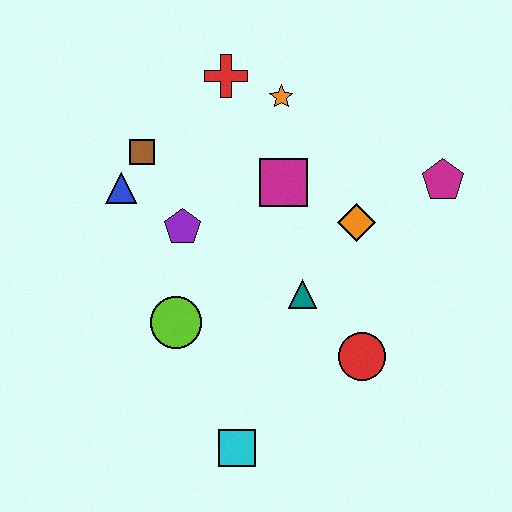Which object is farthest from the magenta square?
The cyan square is farthest from the magenta square.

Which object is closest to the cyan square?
The lime circle is closest to the cyan square.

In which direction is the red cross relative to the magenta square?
The red cross is above the magenta square.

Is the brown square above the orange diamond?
Yes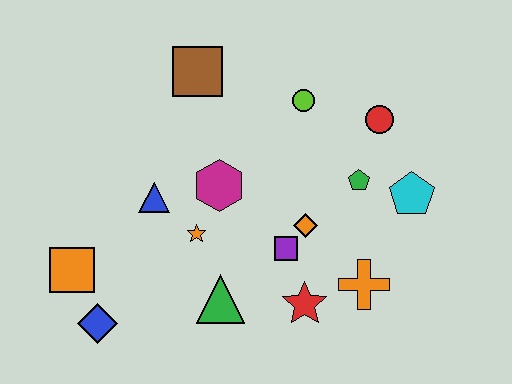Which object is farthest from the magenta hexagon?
The cyan pentagon is farthest from the magenta hexagon.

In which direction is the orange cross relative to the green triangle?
The orange cross is to the right of the green triangle.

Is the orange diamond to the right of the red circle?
No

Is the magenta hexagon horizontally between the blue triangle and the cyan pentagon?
Yes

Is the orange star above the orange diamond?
No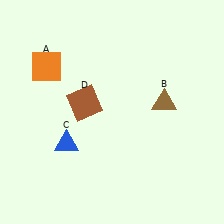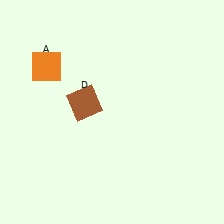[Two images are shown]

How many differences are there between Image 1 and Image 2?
There are 2 differences between the two images.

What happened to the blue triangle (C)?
The blue triangle (C) was removed in Image 2. It was in the bottom-left area of Image 1.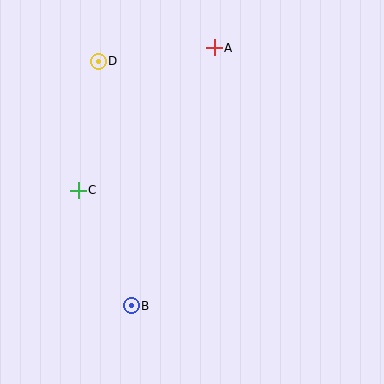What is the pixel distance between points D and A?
The distance between D and A is 117 pixels.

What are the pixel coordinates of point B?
Point B is at (131, 306).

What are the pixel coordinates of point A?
Point A is at (214, 48).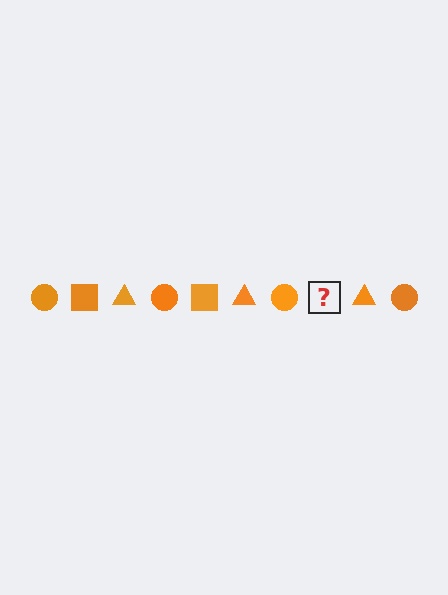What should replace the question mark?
The question mark should be replaced with an orange square.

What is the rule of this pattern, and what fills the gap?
The rule is that the pattern cycles through circle, square, triangle shapes in orange. The gap should be filled with an orange square.